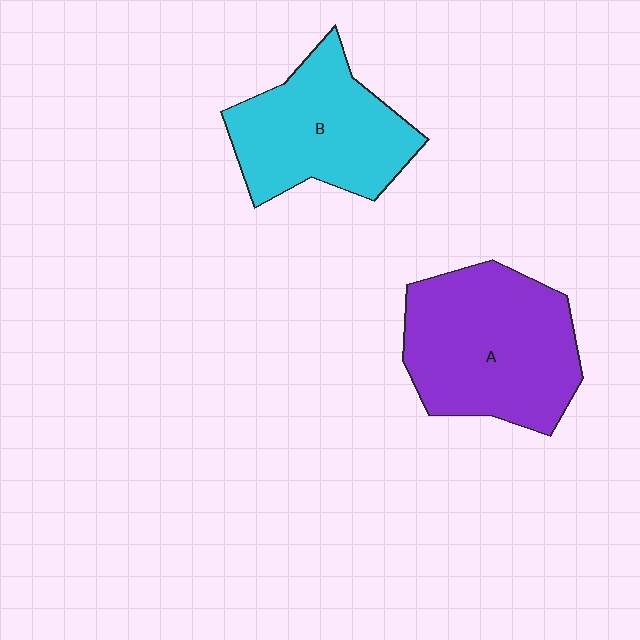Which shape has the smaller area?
Shape B (cyan).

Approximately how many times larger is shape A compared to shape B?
Approximately 1.2 times.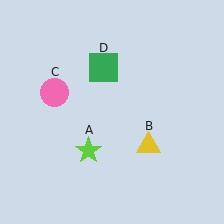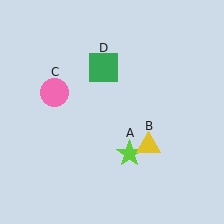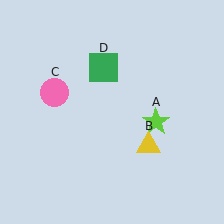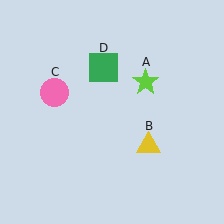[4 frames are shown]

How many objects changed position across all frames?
1 object changed position: lime star (object A).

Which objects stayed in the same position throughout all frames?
Yellow triangle (object B) and pink circle (object C) and green square (object D) remained stationary.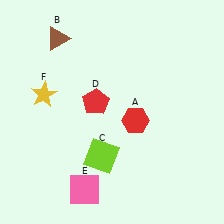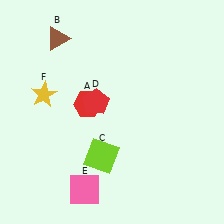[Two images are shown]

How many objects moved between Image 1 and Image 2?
1 object moved between the two images.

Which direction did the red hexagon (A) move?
The red hexagon (A) moved left.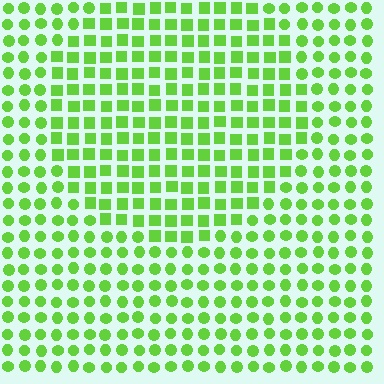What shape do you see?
I see a circle.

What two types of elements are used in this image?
The image uses squares inside the circle region and circles outside it.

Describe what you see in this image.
The image is filled with small lime elements arranged in a uniform grid. A circle-shaped region contains squares, while the surrounding area contains circles. The boundary is defined purely by the change in element shape.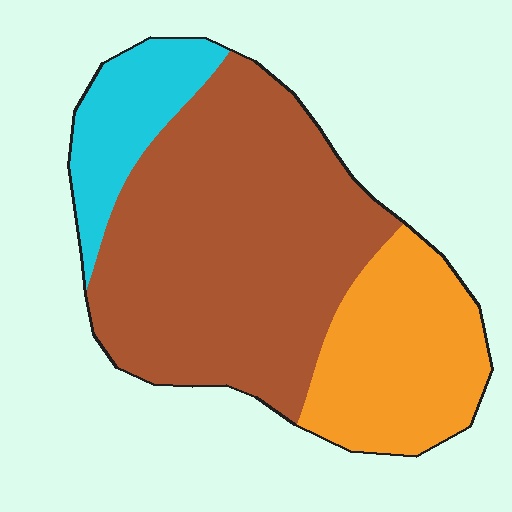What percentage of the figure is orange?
Orange covers around 25% of the figure.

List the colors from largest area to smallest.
From largest to smallest: brown, orange, cyan.